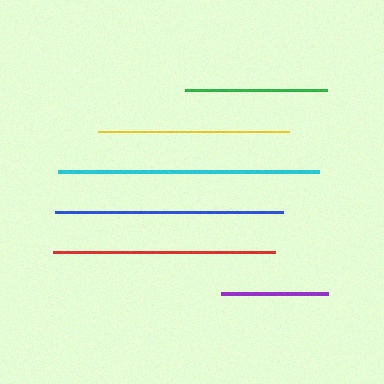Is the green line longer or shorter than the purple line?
The green line is longer than the purple line.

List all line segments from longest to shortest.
From longest to shortest: cyan, blue, red, yellow, green, purple.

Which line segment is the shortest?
The purple line is the shortest at approximately 106 pixels.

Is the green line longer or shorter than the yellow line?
The yellow line is longer than the green line.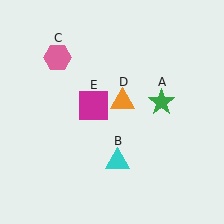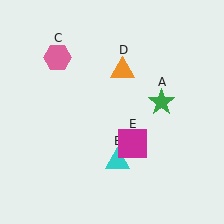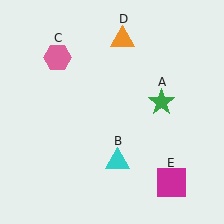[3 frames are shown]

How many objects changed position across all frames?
2 objects changed position: orange triangle (object D), magenta square (object E).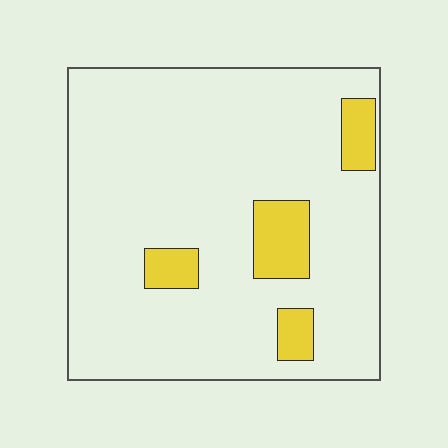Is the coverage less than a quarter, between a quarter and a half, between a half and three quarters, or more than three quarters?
Less than a quarter.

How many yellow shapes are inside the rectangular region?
4.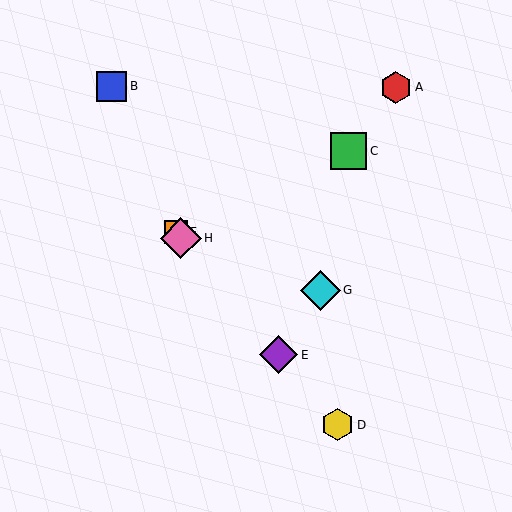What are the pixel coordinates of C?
Object C is at (348, 151).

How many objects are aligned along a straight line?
4 objects (D, E, F, H) are aligned along a straight line.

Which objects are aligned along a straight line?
Objects D, E, F, H are aligned along a straight line.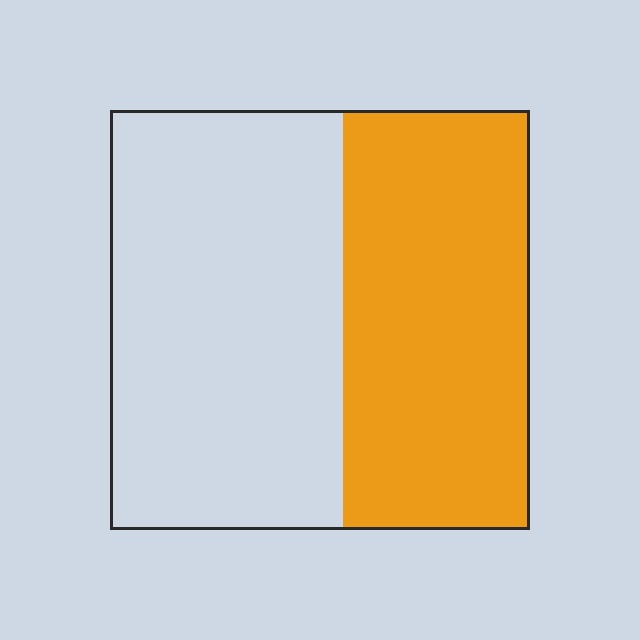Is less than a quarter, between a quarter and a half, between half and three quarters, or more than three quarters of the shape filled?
Between a quarter and a half.